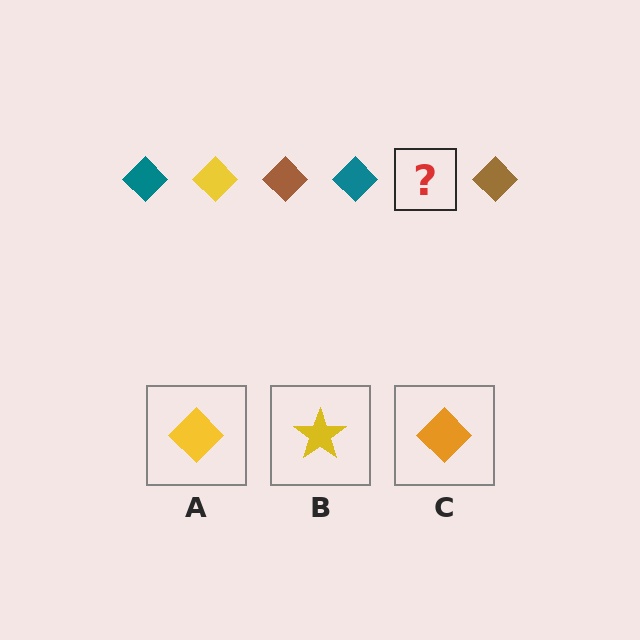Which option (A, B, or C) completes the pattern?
A.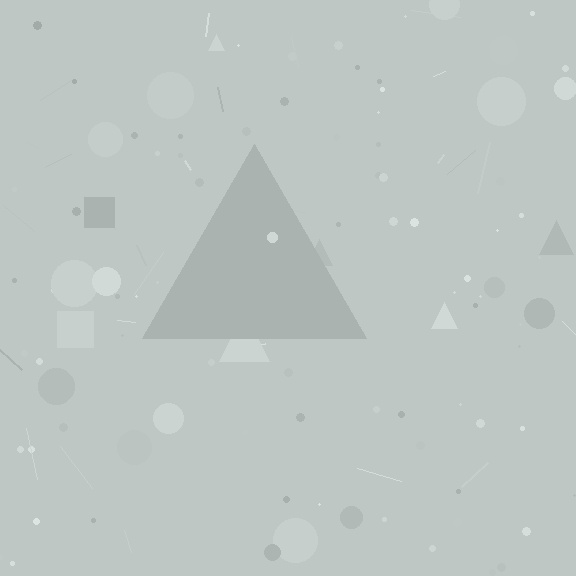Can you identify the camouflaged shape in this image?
The camouflaged shape is a triangle.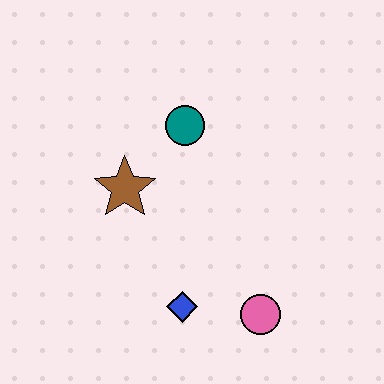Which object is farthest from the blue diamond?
The teal circle is farthest from the blue diamond.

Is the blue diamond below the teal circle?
Yes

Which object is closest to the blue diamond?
The pink circle is closest to the blue diamond.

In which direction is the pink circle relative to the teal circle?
The pink circle is below the teal circle.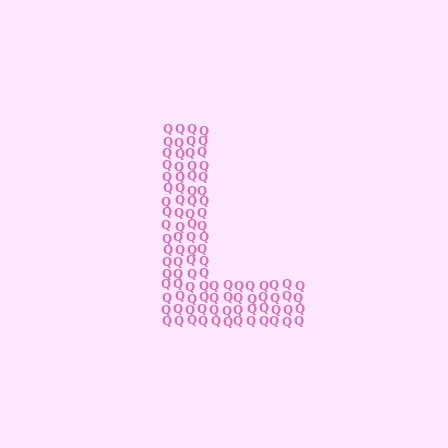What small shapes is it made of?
It is made of small letter Q's.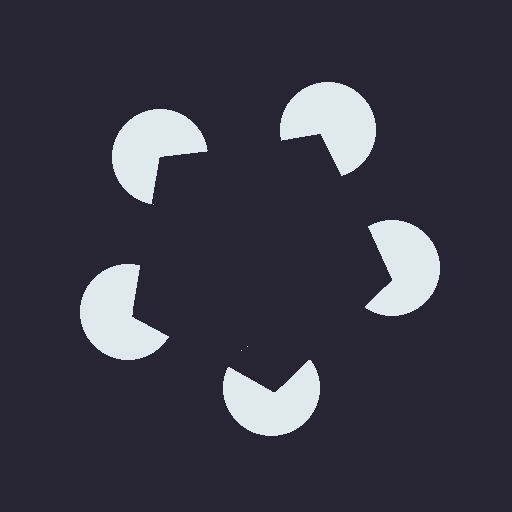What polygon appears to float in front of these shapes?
An illusory pentagon — its edges are inferred from the aligned wedge cuts in the pac-man discs, not physically drawn.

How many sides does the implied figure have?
5 sides.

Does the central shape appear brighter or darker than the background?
It typically appears slightly darker than the background, even though no actual brightness change is drawn.